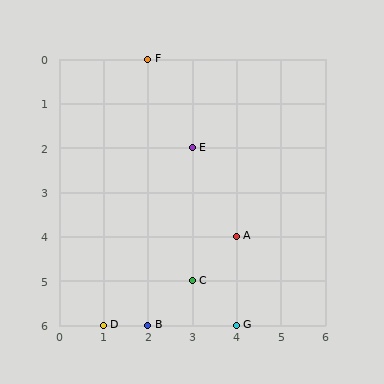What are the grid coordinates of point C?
Point C is at grid coordinates (3, 5).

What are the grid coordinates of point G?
Point G is at grid coordinates (4, 6).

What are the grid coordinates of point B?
Point B is at grid coordinates (2, 6).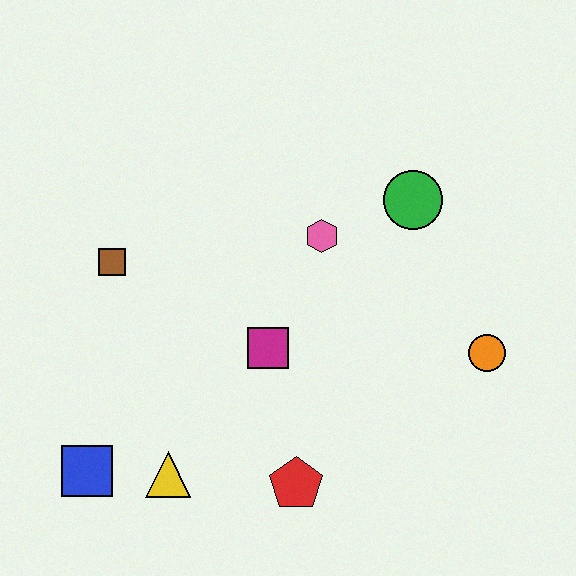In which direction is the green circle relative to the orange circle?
The green circle is above the orange circle.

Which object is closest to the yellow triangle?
The blue square is closest to the yellow triangle.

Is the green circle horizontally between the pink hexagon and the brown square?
No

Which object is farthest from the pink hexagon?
The blue square is farthest from the pink hexagon.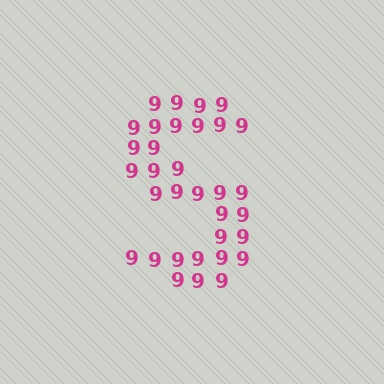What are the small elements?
The small elements are digit 9's.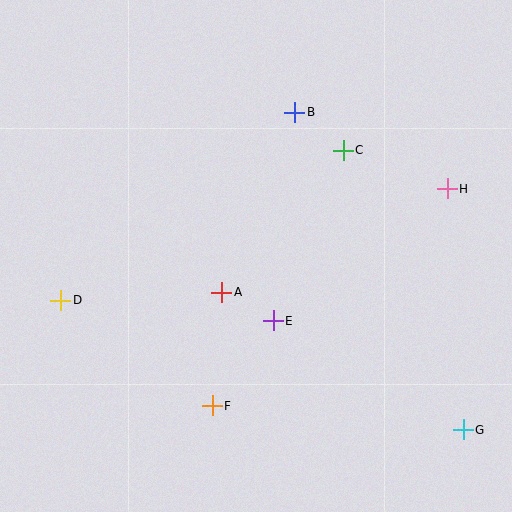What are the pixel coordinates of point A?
Point A is at (222, 292).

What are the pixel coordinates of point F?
Point F is at (212, 406).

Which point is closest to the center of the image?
Point A at (222, 292) is closest to the center.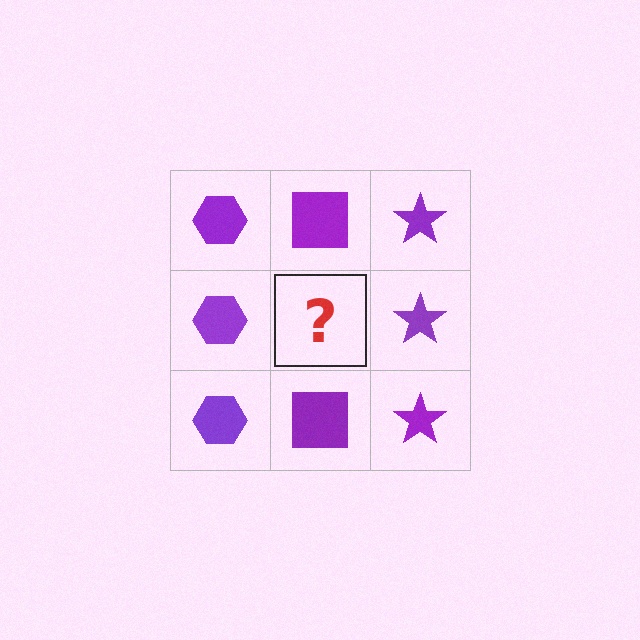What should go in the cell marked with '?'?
The missing cell should contain a purple square.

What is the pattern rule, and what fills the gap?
The rule is that each column has a consistent shape. The gap should be filled with a purple square.